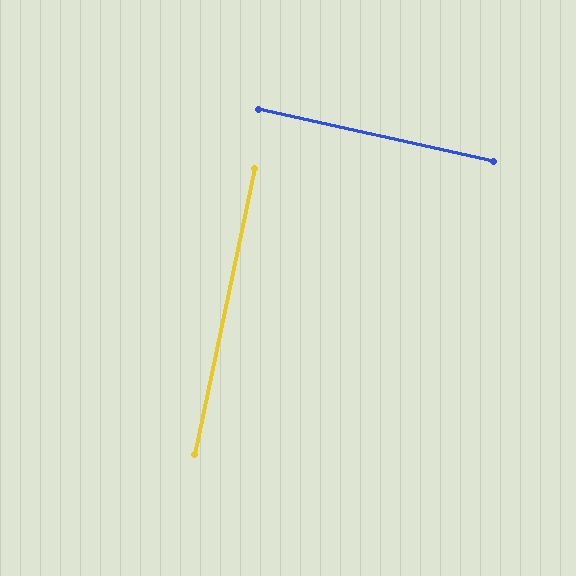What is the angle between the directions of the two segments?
Approximately 89 degrees.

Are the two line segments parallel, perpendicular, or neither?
Perpendicular — they meet at approximately 89°.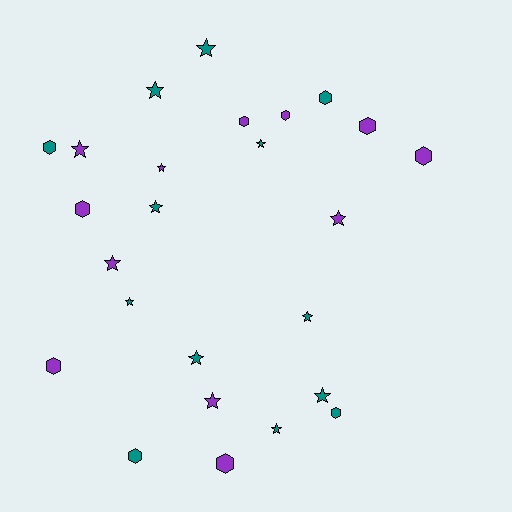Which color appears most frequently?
Teal, with 13 objects.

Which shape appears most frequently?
Star, with 14 objects.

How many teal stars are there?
There are 9 teal stars.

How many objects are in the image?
There are 25 objects.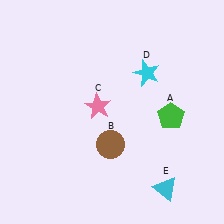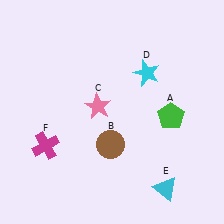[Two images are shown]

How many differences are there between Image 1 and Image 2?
There is 1 difference between the two images.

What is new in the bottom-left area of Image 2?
A magenta cross (F) was added in the bottom-left area of Image 2.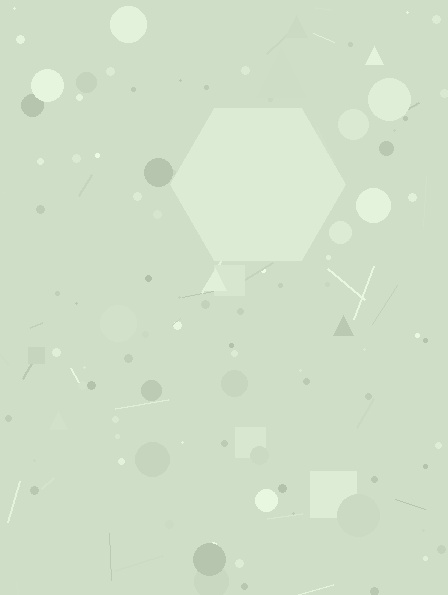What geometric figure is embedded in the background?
A hexagon is embedded in the background.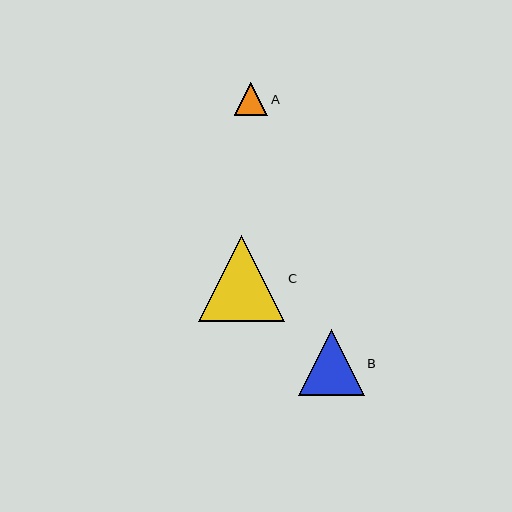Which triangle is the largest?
Triangle C is the largest with a size of approximately 87 pixels.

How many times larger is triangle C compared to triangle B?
Triangle C is approximately 1.3 times the size of triangle B.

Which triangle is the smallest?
Triangle A is the smallest with a size of approximately 33 pixels.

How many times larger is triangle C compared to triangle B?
Triangle C is approximately 1.3 times the size of triangle B.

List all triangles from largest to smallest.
From largest to smallest: C, B, A.